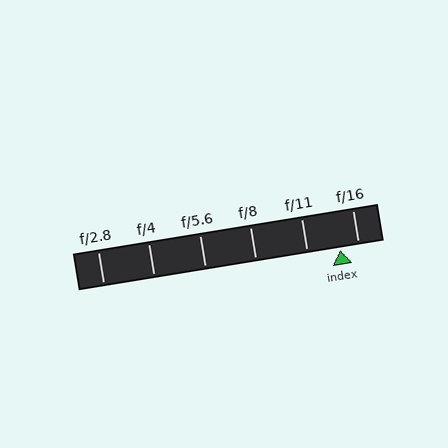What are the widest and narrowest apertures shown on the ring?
The widest aperture shown is f/2.8 and the narrowest is f/16.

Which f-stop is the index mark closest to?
The index mark is closest to f/16.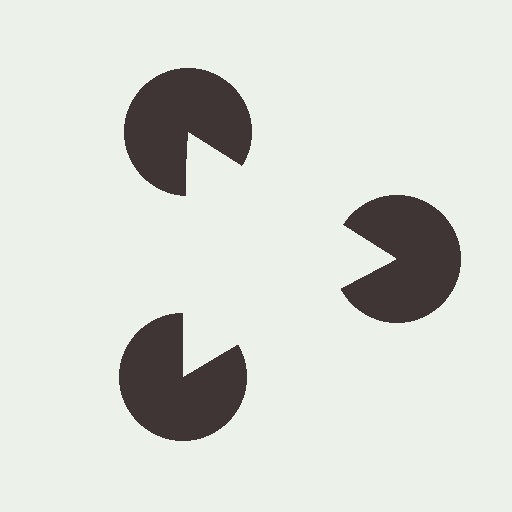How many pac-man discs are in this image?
There are 3 — one at each vertex of the illusory triangle.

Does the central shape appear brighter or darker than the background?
It typically appears slightly brighter than the background, even though no actual brightness change is drawn.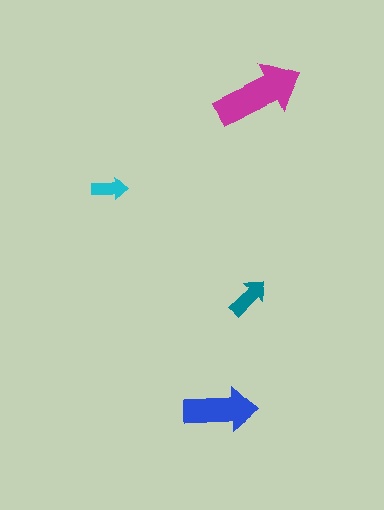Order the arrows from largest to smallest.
the magenta one, the blue one, the teal one, the cyan one.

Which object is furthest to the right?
The magenta arrow is rightmost.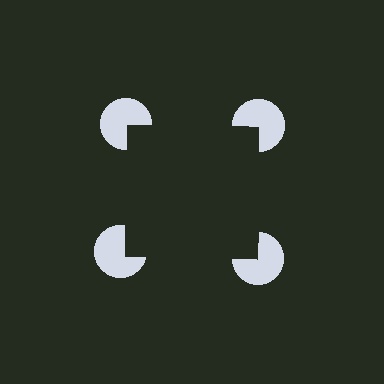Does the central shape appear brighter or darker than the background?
It typically appears slightly darker than the background, even though no actual brightness change is drawn.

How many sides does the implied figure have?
4 sides.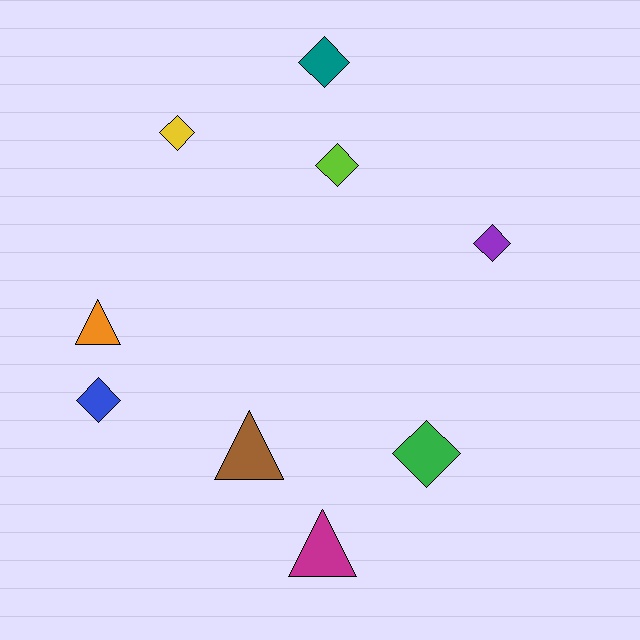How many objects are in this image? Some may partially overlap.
There are 9 objects.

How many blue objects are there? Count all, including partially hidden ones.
There is 1 blue object.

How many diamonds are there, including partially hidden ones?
There are 6 diamonds.